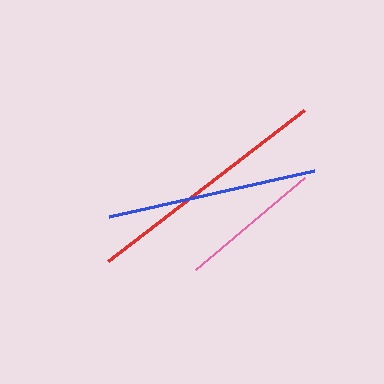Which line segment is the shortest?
The pink line is the shortest at approximately 143 pixels.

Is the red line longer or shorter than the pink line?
The red line is longer than the pink line.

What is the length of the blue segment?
The blue segment is approximately 210 pixels long.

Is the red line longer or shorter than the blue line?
The red line is longer than the blue line.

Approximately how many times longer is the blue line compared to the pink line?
The blue line is approximately 1.5 times the length of the pink line.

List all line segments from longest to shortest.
From longest to shortest: red, blue, pink.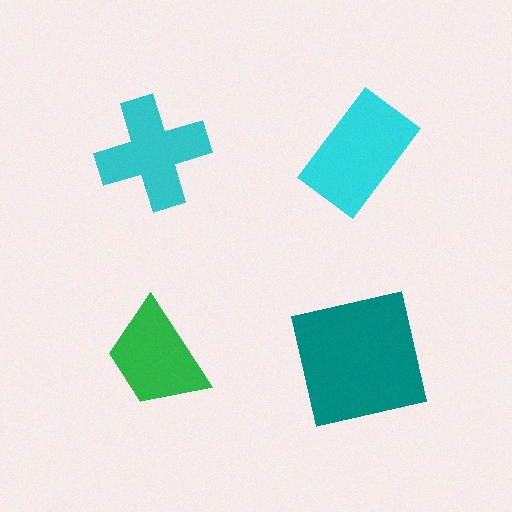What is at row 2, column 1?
A green trapezoid.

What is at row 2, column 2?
A teal square.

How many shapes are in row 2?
2 shapes.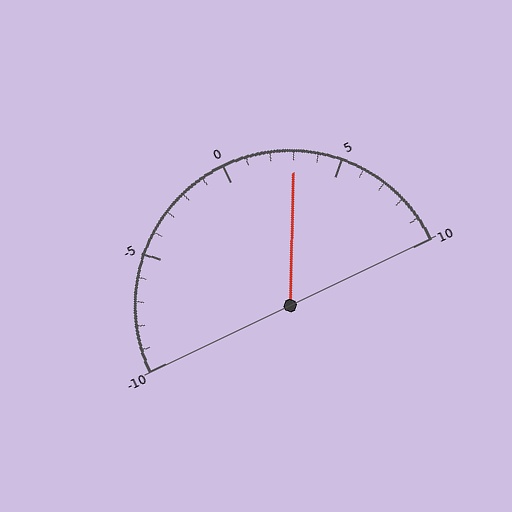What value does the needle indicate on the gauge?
The needle indicates approximately 3.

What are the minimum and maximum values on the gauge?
The gauge ranges from -10 to 10.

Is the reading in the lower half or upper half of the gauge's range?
The reading is in the upper half of the range (-10 to 10).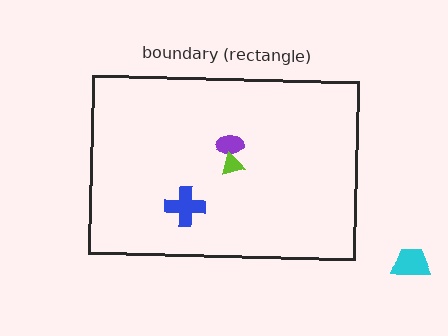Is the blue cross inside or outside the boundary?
Inside.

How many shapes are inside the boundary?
3 inside, 1 outside.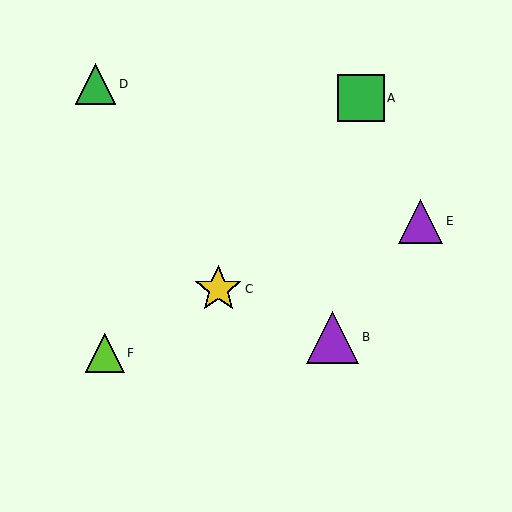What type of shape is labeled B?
Shape B is a purple triangle.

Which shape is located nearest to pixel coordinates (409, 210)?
The purple triangle (labeled E) at (420, 221) is nearest to that location.